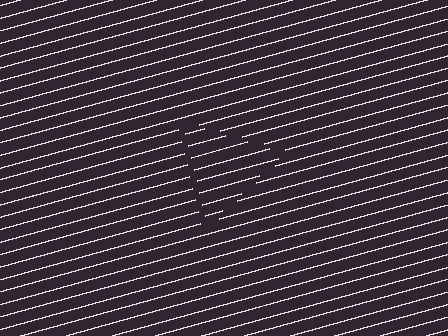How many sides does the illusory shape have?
3 sides — the line-ends trace a triangle.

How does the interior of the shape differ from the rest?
The interior of the shape contains the same grating, shifted by half a period — the contour is defined by the phase discontinuity where line-ends from the inner and outer gratings abut.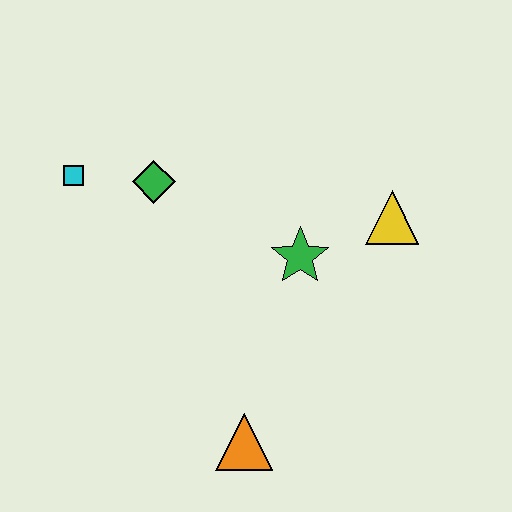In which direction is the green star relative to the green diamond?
The green star is to the right of the green diamond.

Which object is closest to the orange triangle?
The green star is closest to the orange triangle.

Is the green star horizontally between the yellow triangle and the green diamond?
Yes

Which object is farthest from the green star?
The cyan square is farthest from the green star.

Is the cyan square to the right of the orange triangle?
No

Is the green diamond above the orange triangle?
Yes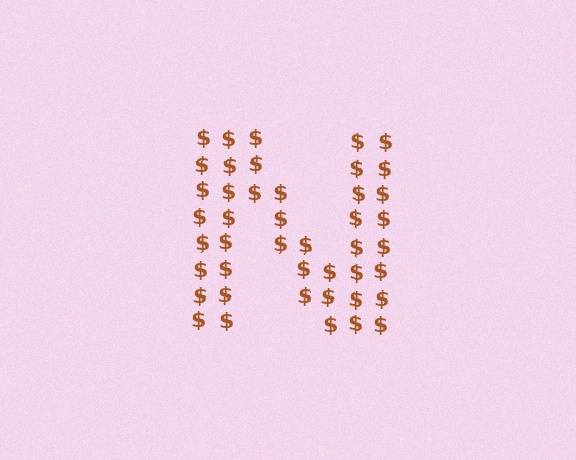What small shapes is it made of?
It is made of small dollar signs.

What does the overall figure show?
The overall figure shows the letter N.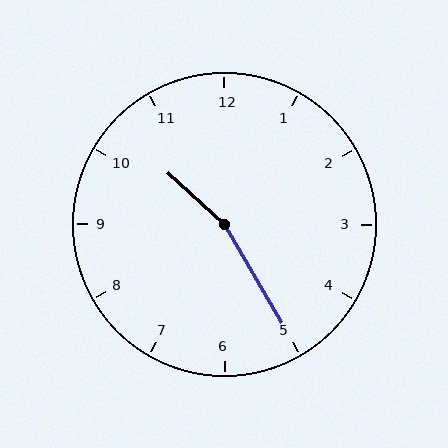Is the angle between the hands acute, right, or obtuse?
It is obtuse.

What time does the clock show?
10:25.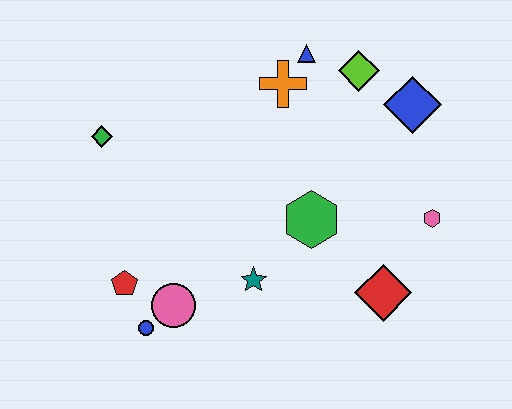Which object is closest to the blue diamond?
The lime diamond is closest to the blue diamond.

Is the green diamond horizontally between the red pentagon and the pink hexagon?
No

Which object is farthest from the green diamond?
The pink hexagon is farthest from the green diamond.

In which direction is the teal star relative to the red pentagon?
The teal star is to the right of the red pentagon.